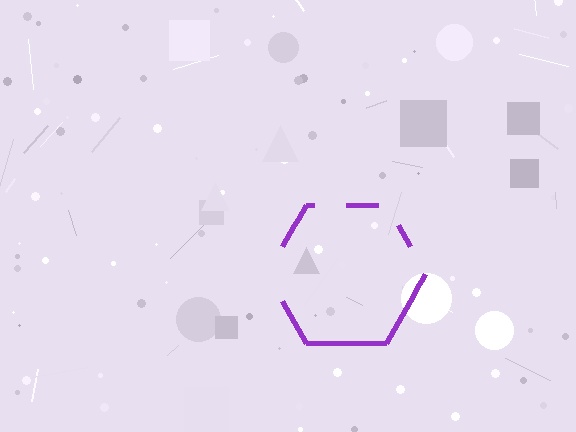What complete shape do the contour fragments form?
The contour fragments form a hexagon.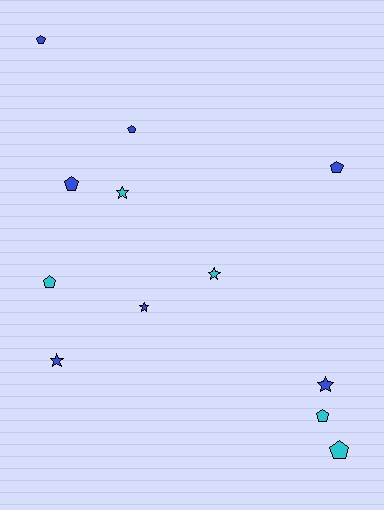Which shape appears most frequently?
Pentagon, with 7 objects.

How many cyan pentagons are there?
There are 3 cyan pentagons.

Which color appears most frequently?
Blue, with 7 objects.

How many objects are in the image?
There are 12 objects.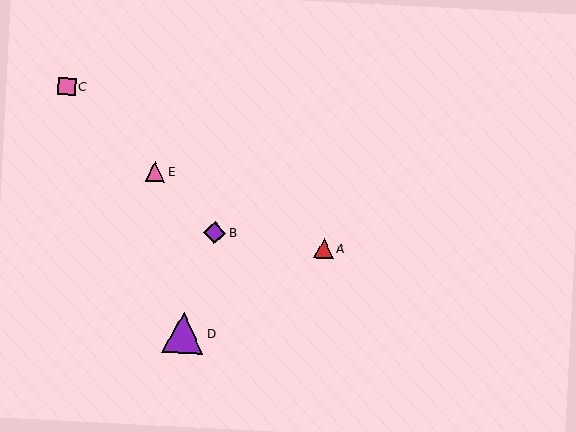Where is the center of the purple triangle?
The center of the purple triangle is at (183, 333).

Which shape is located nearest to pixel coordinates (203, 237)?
The purple diamond (labeled B) at (215, 232) is nearest to that location.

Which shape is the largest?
The purple triangle (labeled D) is the largest.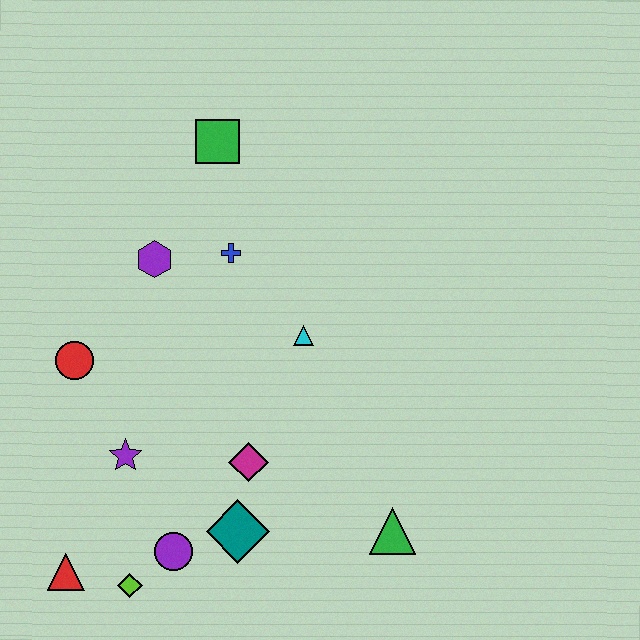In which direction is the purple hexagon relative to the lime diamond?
The purple hexagon is above the lime diamond.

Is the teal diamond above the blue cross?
No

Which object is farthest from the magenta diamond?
The green square is farthest from the magenta diamond.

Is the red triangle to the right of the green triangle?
No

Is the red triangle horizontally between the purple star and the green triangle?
No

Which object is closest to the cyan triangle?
The blue cross is closest to the cyan triangle.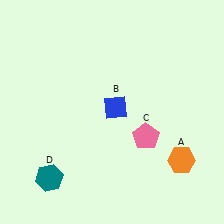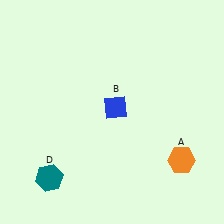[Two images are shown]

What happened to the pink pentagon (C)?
The pink pentagon (C) was removed in Image 2. It was in the bottom-right area of Image 1.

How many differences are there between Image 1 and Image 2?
There is 1 difference between the two images.